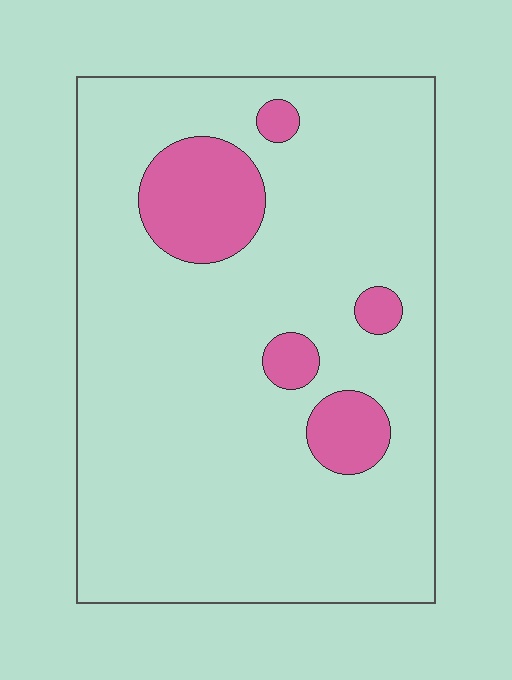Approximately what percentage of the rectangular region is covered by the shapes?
Approximately 15%.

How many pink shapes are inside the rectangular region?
5.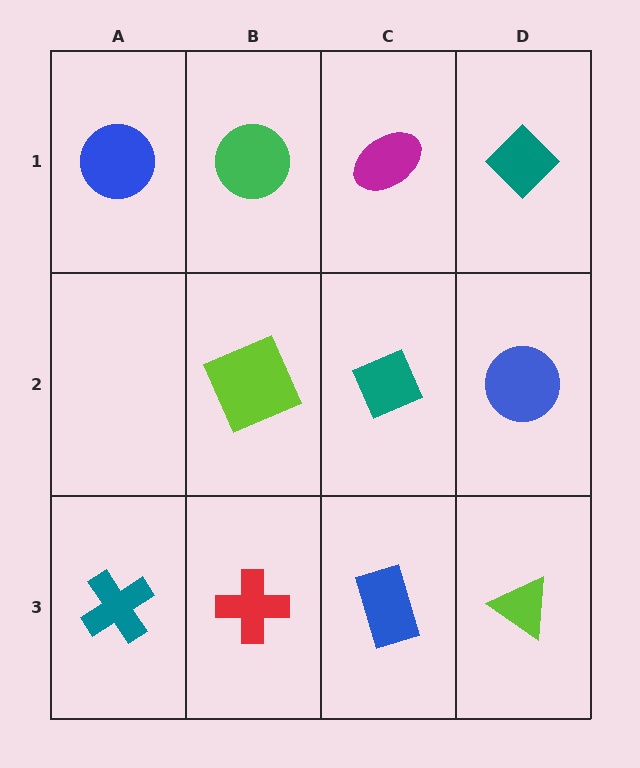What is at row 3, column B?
A red cross.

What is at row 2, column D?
A blue circle.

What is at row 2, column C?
A teal diamond.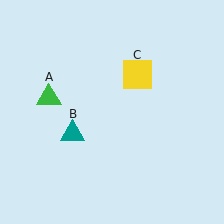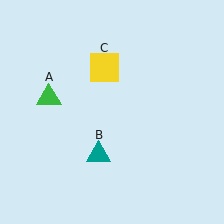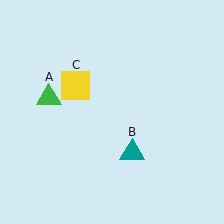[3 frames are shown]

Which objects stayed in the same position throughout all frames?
Green triangle (object A) remained stationary.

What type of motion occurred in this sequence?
The teal triangle (object B), yellow square (object C) rotated counterclockwise around the center of the scene.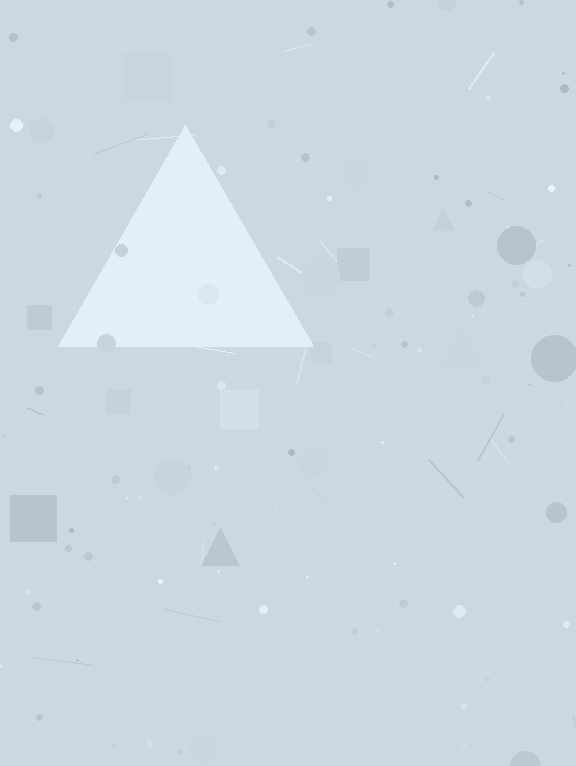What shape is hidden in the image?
A triangle is hidden in the image.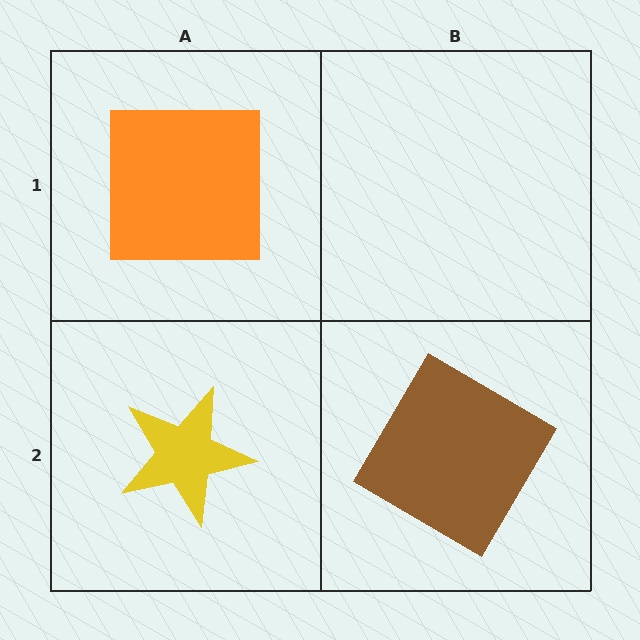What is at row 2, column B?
A brown diamond.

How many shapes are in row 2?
2 shapes.